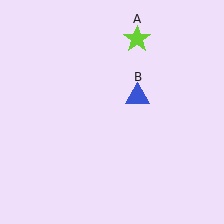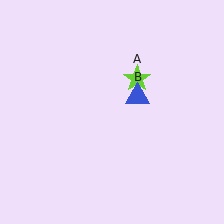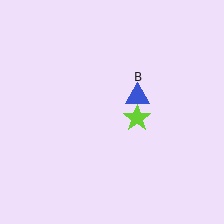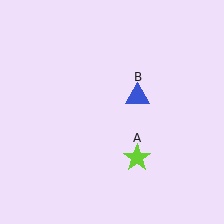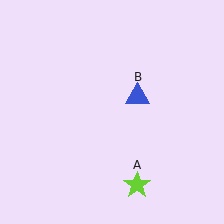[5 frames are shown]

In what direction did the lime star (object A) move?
The lime star (object A) moved down.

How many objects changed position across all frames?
1 object changed position: lime star (object A).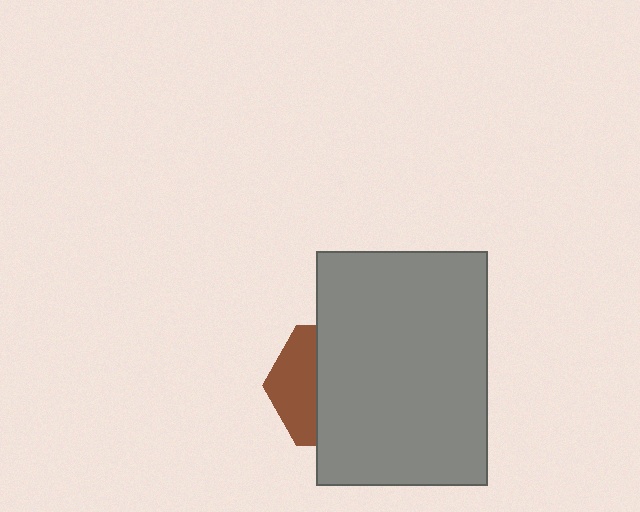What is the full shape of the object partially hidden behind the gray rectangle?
The partially hidden object is a brown hexagon.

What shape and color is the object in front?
The object in front is a gray rectangle.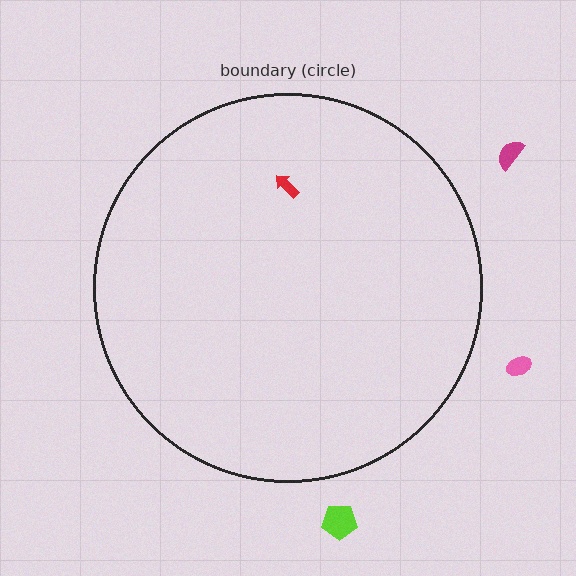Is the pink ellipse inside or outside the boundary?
Outside.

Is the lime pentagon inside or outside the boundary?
Outside.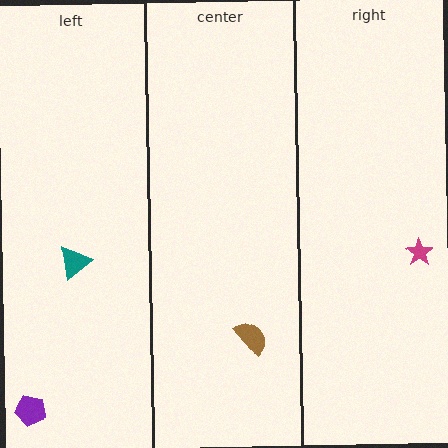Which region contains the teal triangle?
The left region.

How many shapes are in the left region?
2.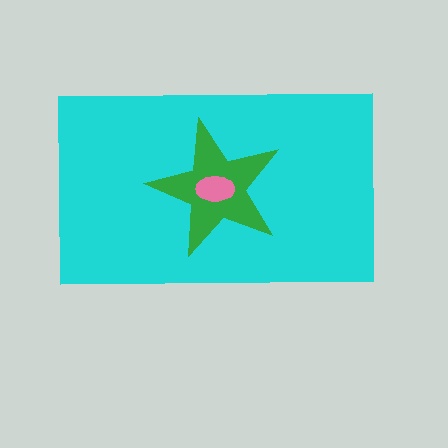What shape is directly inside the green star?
The pink ellipse.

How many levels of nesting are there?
3.